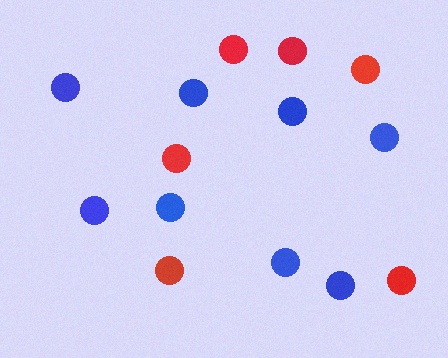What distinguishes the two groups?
There are 2 groups: one group of red circles (6) and one group of blue circles (8).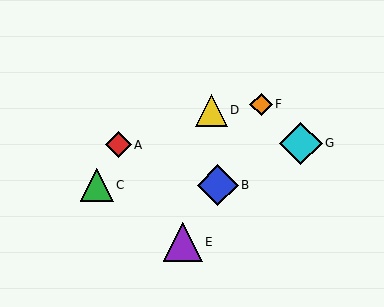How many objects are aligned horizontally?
2 objects (B, C) are aligned horizontally.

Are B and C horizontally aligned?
Yes, both are at y≈185.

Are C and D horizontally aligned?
No, C is at y≈185 and D is at y≈110.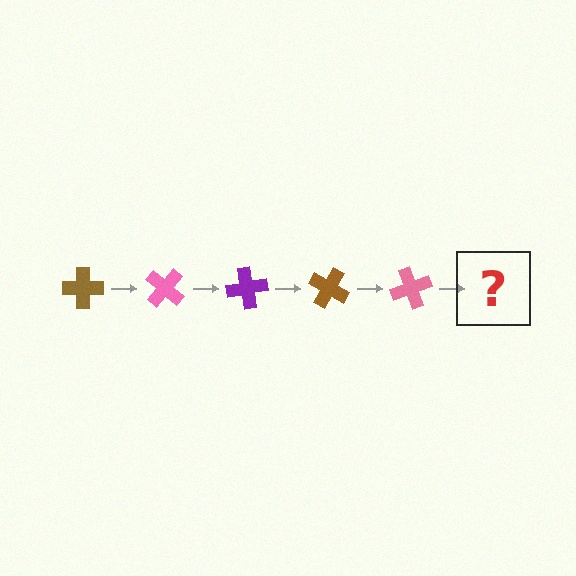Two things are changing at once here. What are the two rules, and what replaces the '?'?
The two rules are that it rotates 40 degrees each step and the color cycles through brown, pink, and purple. The '?' should be a purple cross, rotated 200 degrees from the start.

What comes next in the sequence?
The next element should be a purple cross, rotated 200 degrees from the start.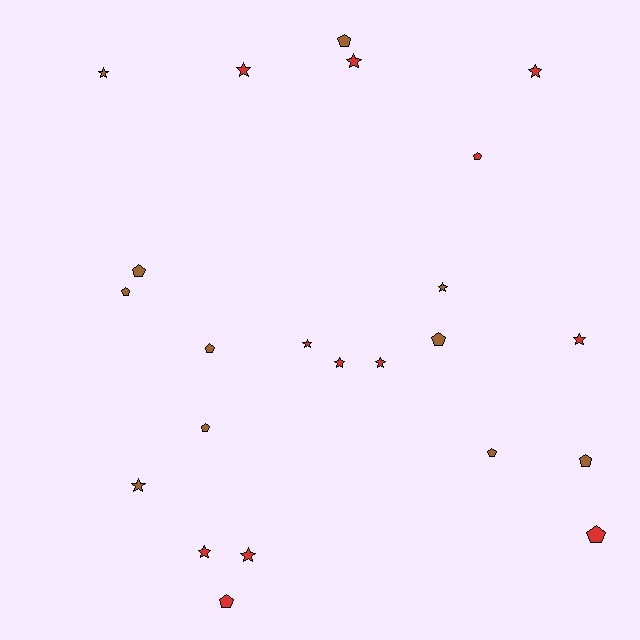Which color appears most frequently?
Red, with 12 objects.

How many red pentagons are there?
There are 3 red pentagons.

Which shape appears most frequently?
Star, with 12 objects.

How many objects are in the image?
There are 23 objects.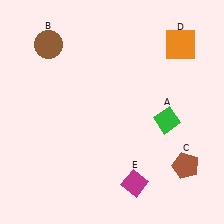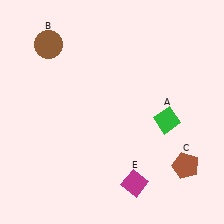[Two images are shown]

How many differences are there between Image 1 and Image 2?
There is 1 difference between the two images.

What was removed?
The orange square (D) was removed in Image 2.